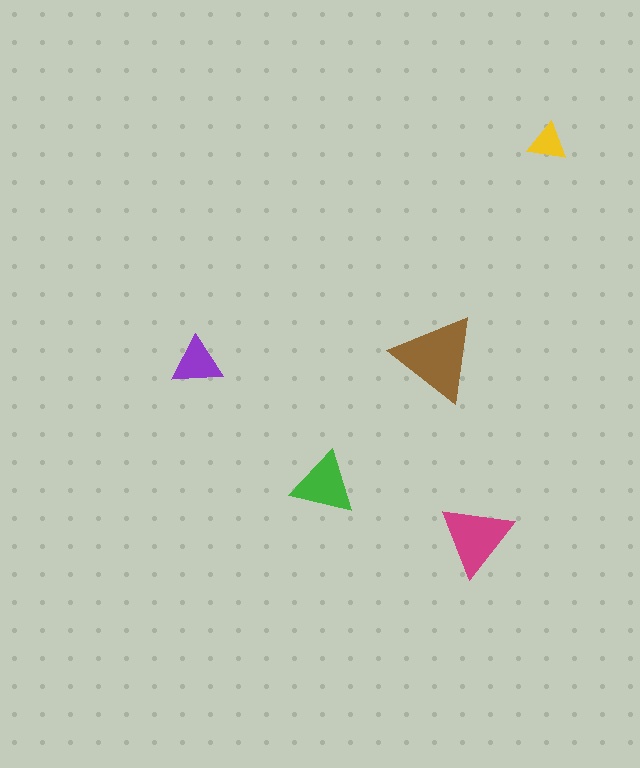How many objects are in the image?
There are 5 objects in the image.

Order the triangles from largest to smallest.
the brown one, the magenta one, the green one, the purple one, the yellow one.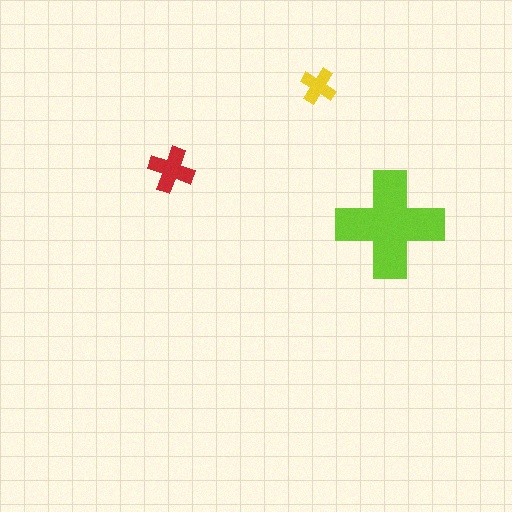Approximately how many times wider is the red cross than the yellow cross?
About 1.5 times wider.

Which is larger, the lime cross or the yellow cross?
The lime one.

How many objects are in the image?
There are 3 objects in the image.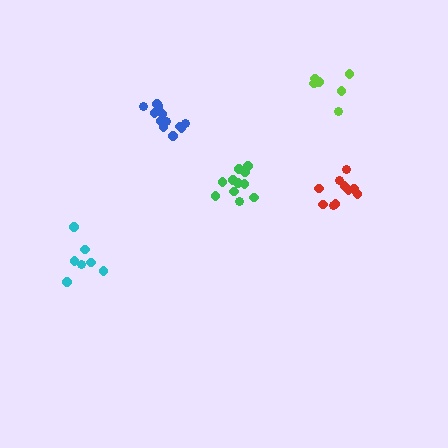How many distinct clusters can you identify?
There are 5 distinct clusters.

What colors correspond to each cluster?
The clusters are colored: green, cyan, lime, blue, red.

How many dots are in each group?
Group 1: 11 dots, Group 2: 7 dots, Group 3: 7 dots, Group 4: 13 dots, Group 5: 10 dots (48 total).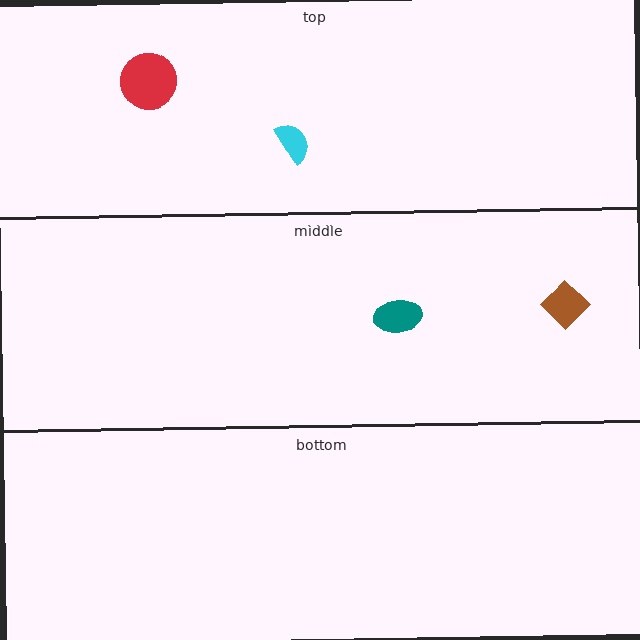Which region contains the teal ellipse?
The middle region.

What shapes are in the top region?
The cyan semicircle, the red circle.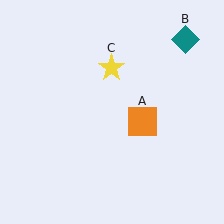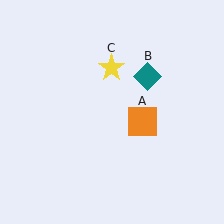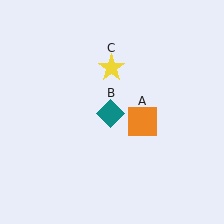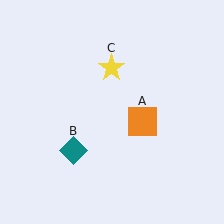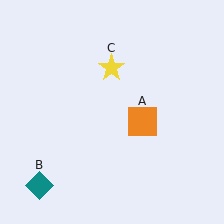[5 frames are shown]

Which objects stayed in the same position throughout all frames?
Orange square (object A) and yellow star (object C) remained stationary.